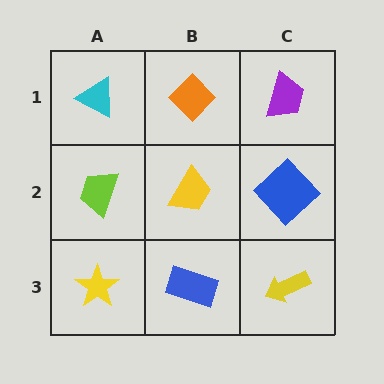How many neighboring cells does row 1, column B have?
3.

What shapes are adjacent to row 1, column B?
A yellow trapezoid (row 2, column B), a cyan triangle (row 1, column A), a purple trapezoid (row 1, column C).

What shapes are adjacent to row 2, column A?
A cyan triangle (row 1, column A), a yellow star (row 3, column A), a yellow trapezoid (row 2, column B).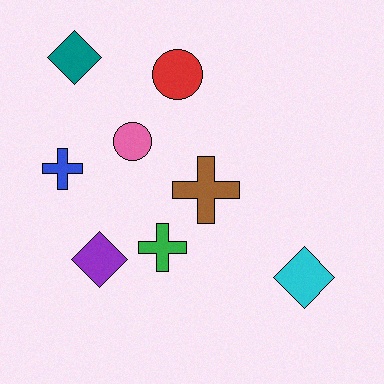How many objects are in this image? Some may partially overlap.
There are 8 objects.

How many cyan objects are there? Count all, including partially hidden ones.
There is 1 cyan object.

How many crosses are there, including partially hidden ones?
There are 3 crosses.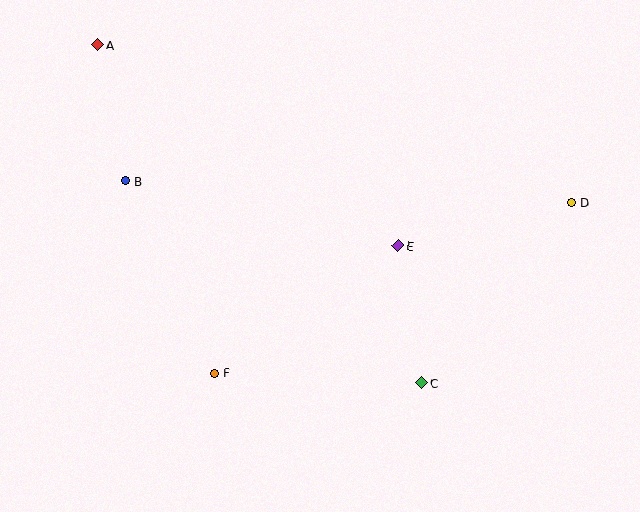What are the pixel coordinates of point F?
Point F is at (215, 373).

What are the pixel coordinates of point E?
Point E is at (398, 246).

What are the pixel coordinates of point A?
Point A is at (98, 45).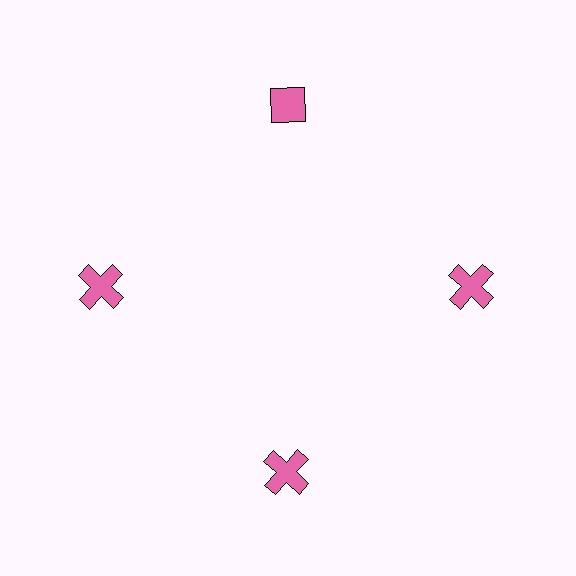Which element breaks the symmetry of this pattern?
The pink diamond at roughly the 12 o'clock position breaks the symmetry. All other shapes are pink crosses.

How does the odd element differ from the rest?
It has a different shape: diamond instead of cross.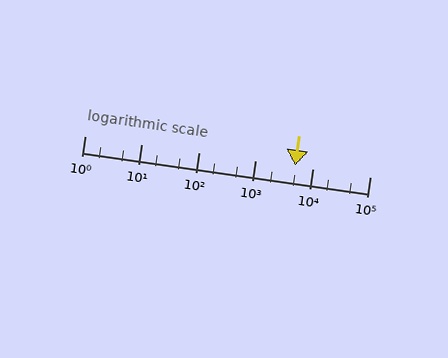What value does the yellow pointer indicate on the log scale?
The pointer indicates approximately 4800.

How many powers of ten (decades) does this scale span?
The scale spans 5 decades, from 1 to 100000.